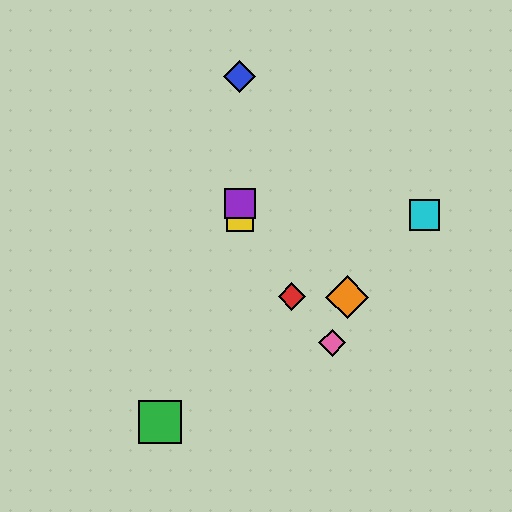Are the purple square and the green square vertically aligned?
No, the purple square is at x≈240 and the green square is at x≈160.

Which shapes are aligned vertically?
The blue diamond, the yellow square, the purple square are aligned vertically.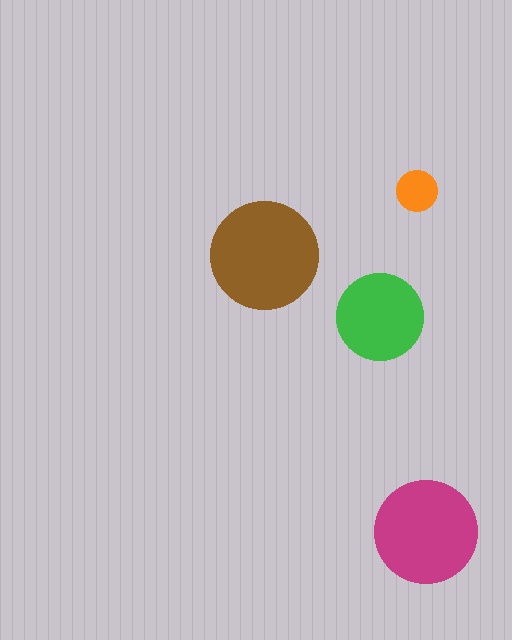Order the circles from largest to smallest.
the brown one, the magenta one, the green one, the orange one.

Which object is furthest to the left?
The brown circle is leftmost.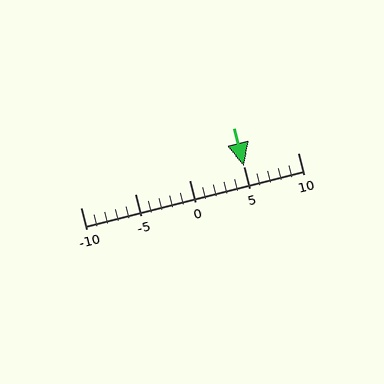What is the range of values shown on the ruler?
The ruler shows values from -10 to 10.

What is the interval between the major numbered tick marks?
The major tick marks are spaced 5 units apart.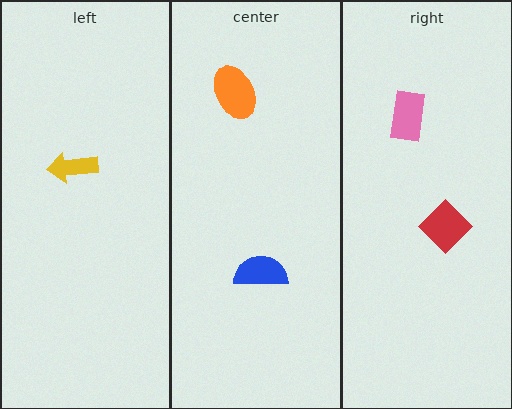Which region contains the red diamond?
The right region.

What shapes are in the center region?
The blue semicircle, the orange ellipse.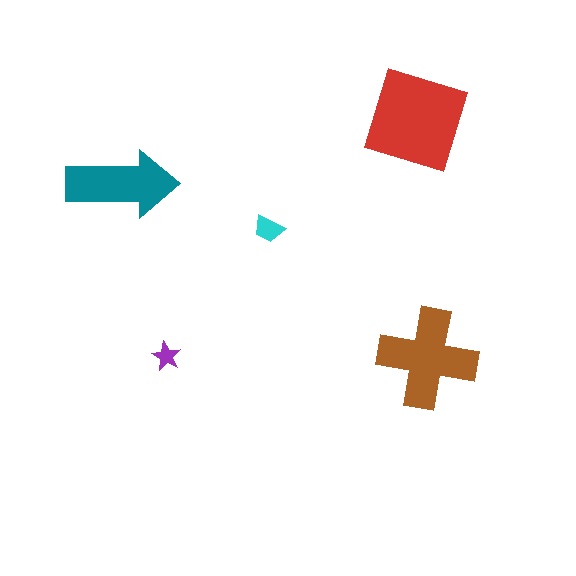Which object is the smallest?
The purple star.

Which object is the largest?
The red square.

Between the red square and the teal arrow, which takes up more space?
The red square.